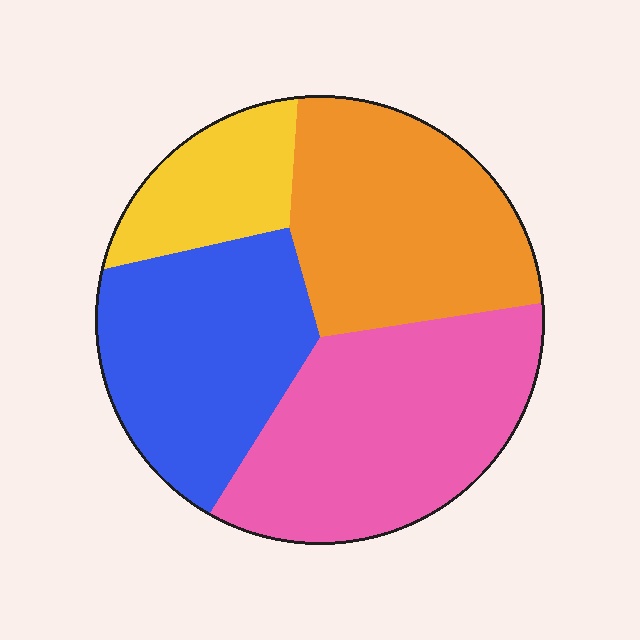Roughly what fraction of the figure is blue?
Blue takes up about one quarter (1/4) of the figure.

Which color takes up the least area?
Yellow, at roughly 10%.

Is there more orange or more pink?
Pink.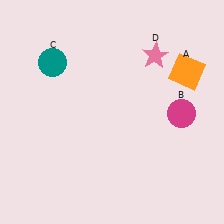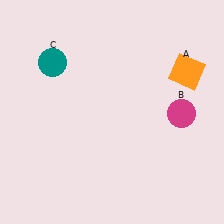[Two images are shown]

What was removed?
The pink star (D) was removed in Image 2.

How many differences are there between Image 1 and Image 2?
There is 1 difference between the two images.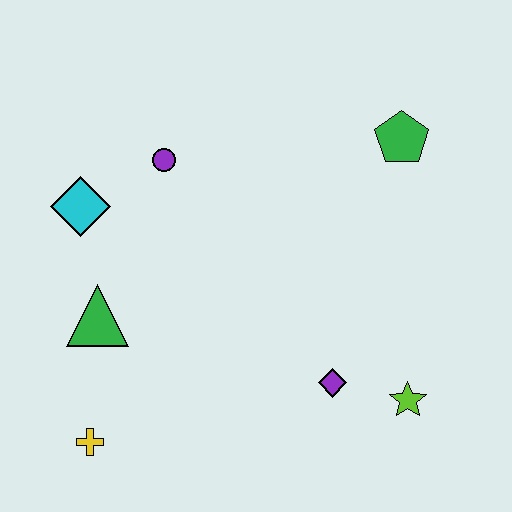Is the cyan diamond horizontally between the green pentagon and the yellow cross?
No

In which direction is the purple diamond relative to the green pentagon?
The purple diamond is below the green pentagon.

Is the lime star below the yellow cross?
No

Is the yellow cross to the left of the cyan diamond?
No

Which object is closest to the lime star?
The purple diamond is closest to the lime star.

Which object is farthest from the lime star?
The cyan diamond is farthest from the lime star.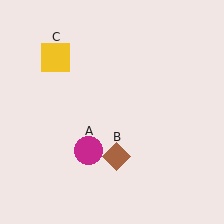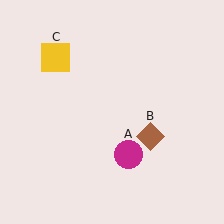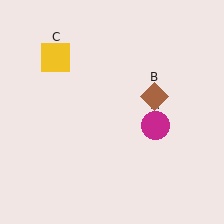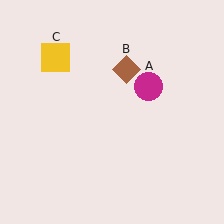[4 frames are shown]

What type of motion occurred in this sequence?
The magenta circle (object A), brown diamond (object B) rotated counterclockwise around the center of the scene.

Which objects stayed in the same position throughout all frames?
Yellow square (object C) remained stationary.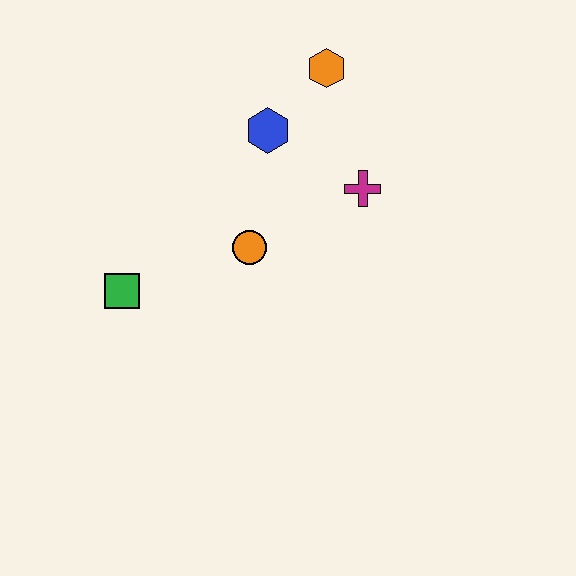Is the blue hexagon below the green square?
No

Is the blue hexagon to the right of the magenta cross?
No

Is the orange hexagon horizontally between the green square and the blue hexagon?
No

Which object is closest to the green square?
The orange circle is closest to the green square.